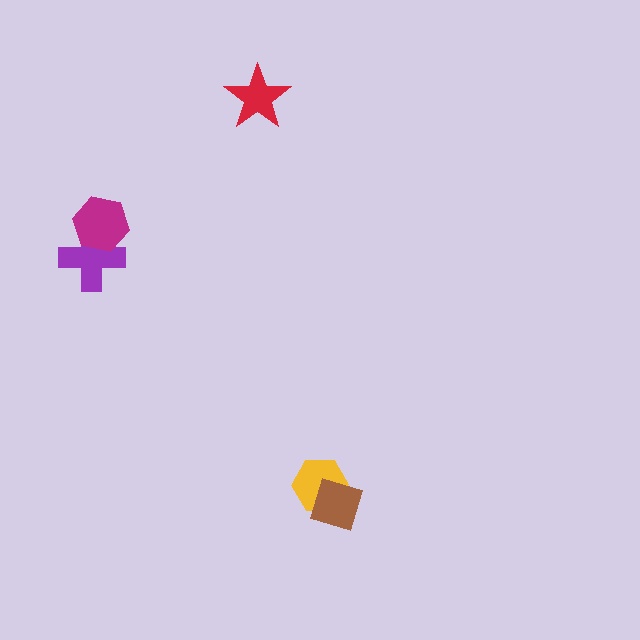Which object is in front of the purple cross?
The magenta hexagon is in front of the purple cross.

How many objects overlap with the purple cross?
1 object overlaps with the purple cross.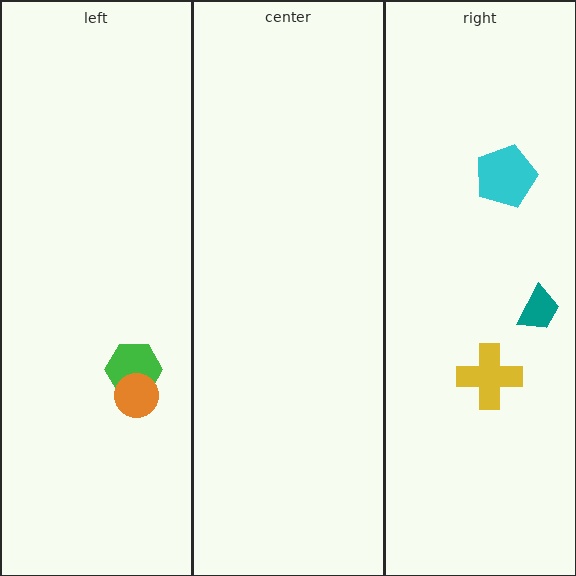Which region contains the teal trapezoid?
The right region.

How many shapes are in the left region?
2.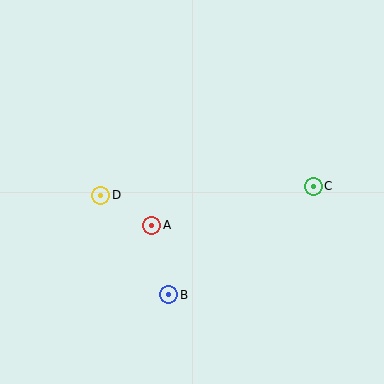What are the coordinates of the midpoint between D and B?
The midpoint between D and B is at (135, 245).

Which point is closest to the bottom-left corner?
Point B is closest to the bottom-left corner.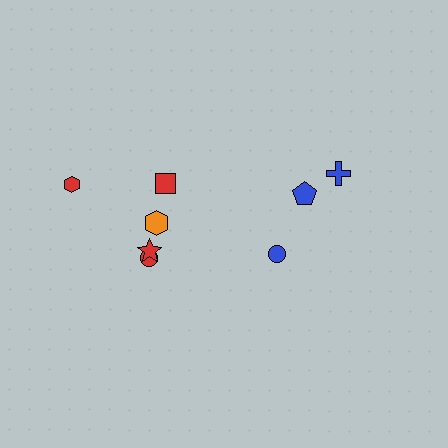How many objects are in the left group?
There are 5 objects.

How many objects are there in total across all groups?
There are 8 objects.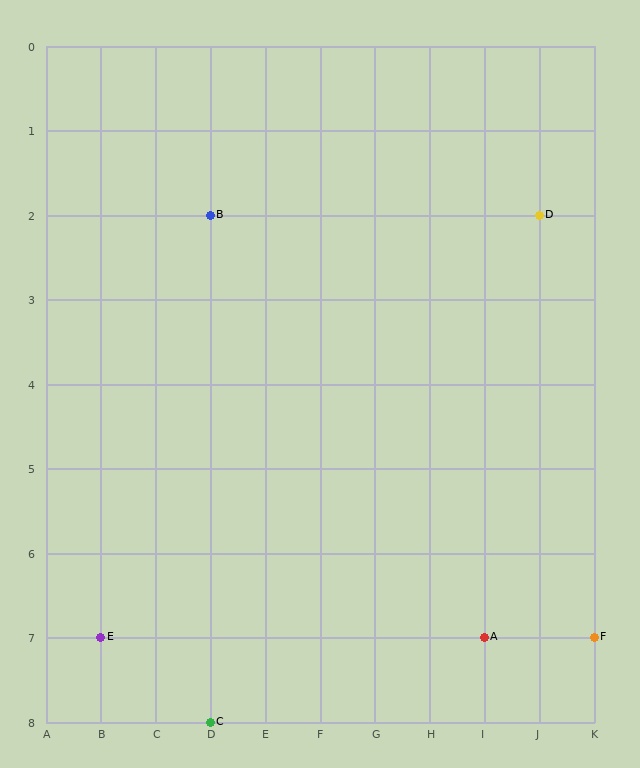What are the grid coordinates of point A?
Point A is at grid coordinates (I, 7).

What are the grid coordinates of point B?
Point B is at grid coordinates (D, 2).